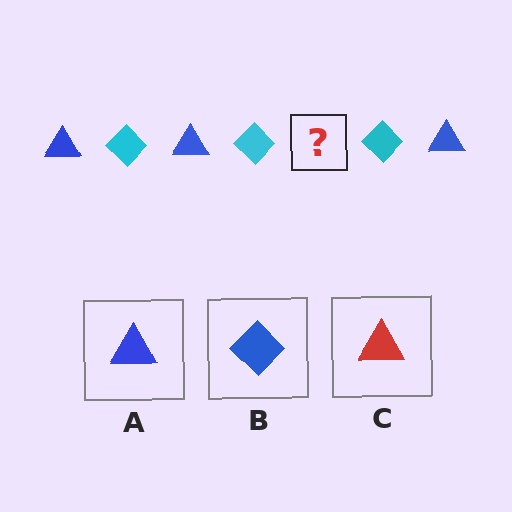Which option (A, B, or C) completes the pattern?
A.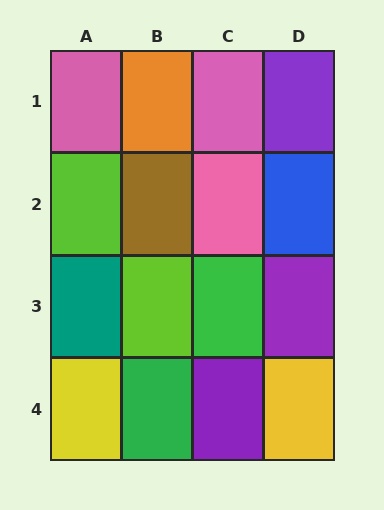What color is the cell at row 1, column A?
Pink.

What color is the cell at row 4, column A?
Yellow.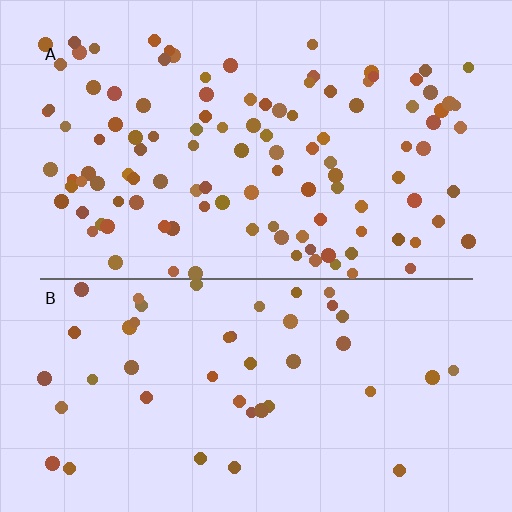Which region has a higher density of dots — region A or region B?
A (the top).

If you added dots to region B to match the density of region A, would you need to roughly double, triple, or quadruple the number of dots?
Approximately double.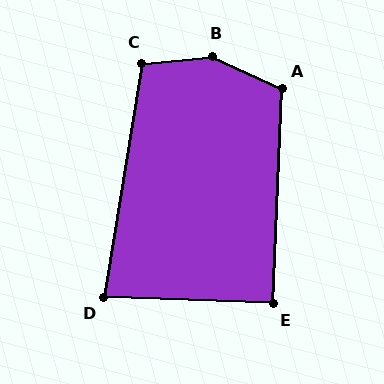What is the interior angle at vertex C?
Approximately 106 degrees (obtuse).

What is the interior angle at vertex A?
Approximately 112 degrees (obtuse).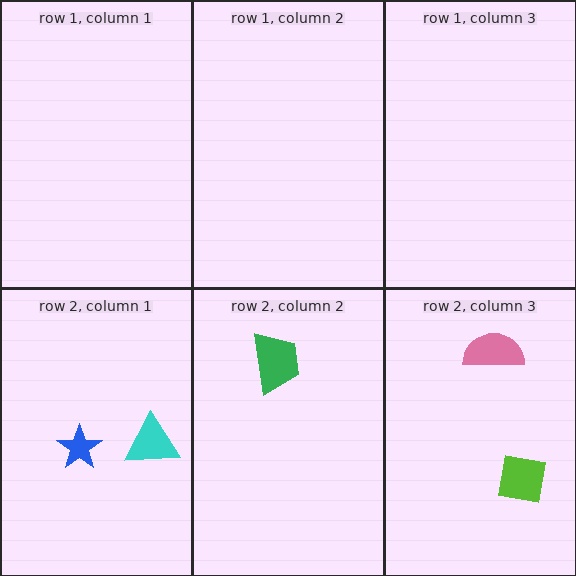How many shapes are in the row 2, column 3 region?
2.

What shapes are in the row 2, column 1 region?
The cyan triangle, the blue star.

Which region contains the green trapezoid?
The row 2, column 2 region.